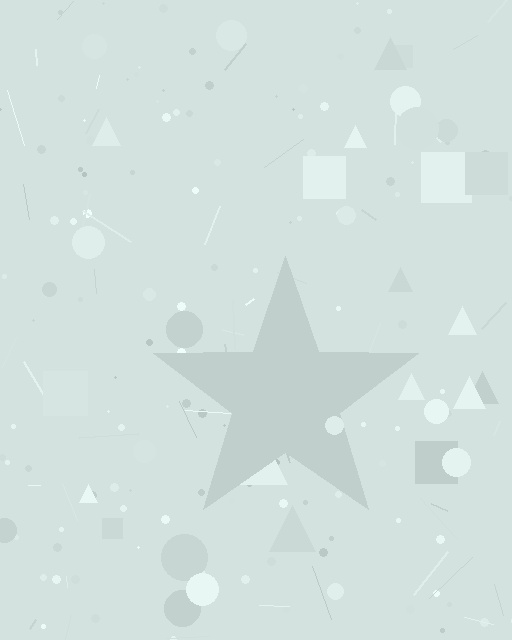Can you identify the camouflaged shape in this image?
The camouflaged shape is a star.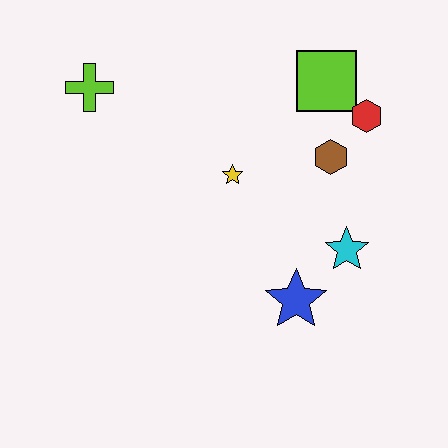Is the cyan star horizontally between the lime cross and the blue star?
No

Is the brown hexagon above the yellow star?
Yes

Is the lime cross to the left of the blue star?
Yes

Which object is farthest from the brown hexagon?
The lime cross is farthest from the brown hexagon.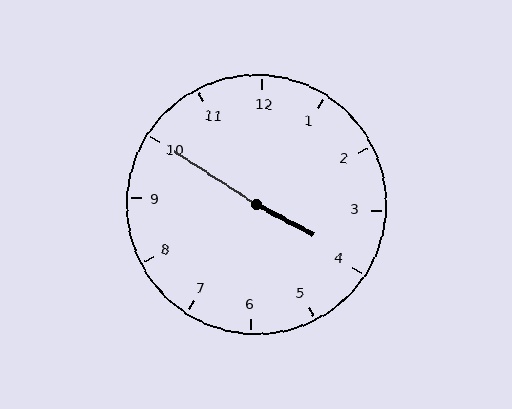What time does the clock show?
3:50.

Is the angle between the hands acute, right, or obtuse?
It is obtuse.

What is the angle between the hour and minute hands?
Approximately 175 degrees.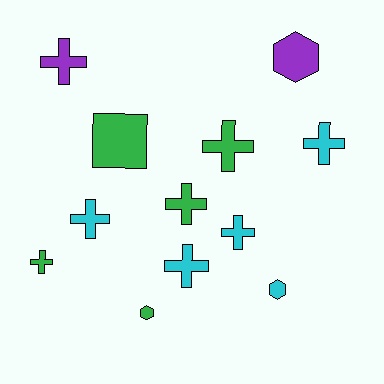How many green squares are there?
There is 1 green square.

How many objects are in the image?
There are 12 objects.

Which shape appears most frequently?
Cross, with 8 objects.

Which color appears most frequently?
Cyan, with 5 objects.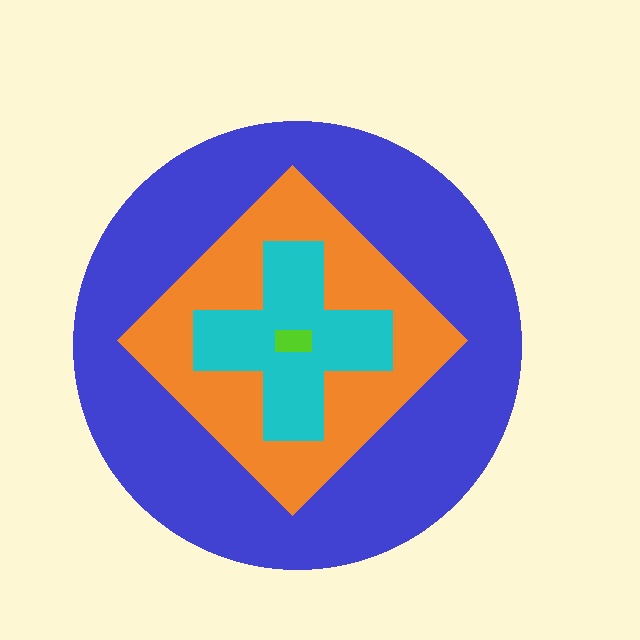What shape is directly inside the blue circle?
The orange diamond.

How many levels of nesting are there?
4.